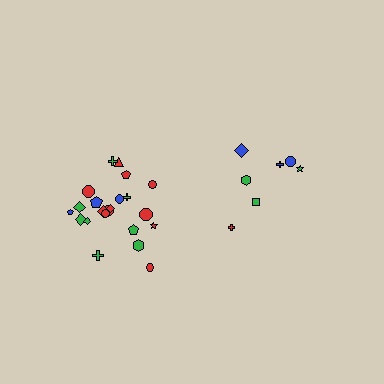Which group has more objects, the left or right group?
The left group.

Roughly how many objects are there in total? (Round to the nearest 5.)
Roughly 30 objects in total.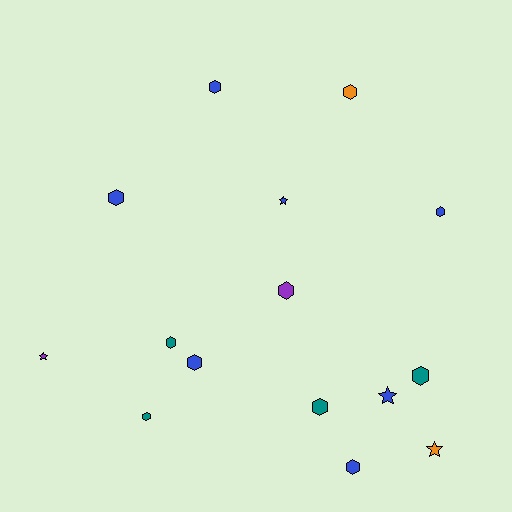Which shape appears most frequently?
Hexagon, with 11 objects.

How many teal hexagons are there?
There are 4 teal hexagons.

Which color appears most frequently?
Blue, with 7 objects.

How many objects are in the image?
There are 15 objects.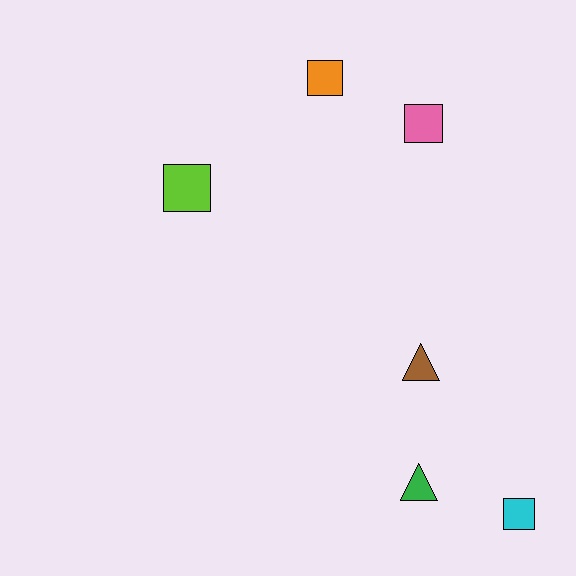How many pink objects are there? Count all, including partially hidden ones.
There is 1 pink object.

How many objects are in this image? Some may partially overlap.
There are 6 objects.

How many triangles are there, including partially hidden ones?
There are 2 triangles.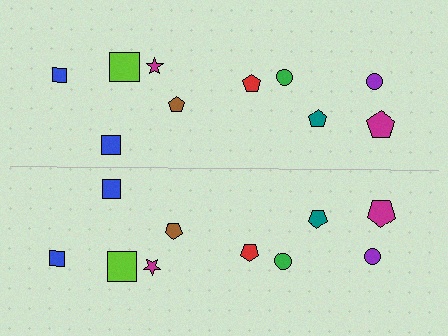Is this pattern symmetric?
Yes, this pattern has bilateral (reflection) symmetry.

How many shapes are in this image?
There are 20 shapes in this image.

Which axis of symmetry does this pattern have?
The pattern has a horizontal axis of symmetry running through the center of the image.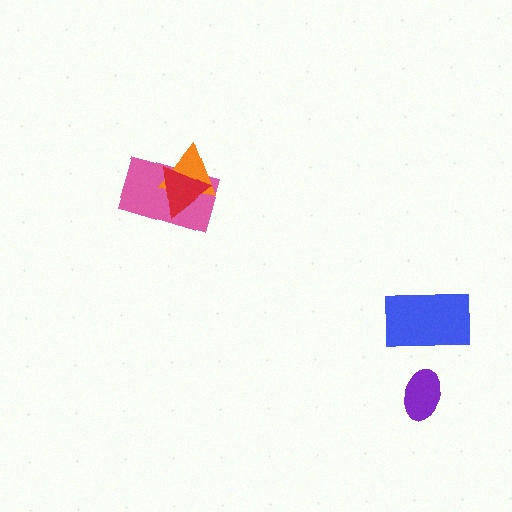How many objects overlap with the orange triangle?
2 objects overlap with the orange triangle.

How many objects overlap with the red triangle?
2 objects overlap with the red triangle.